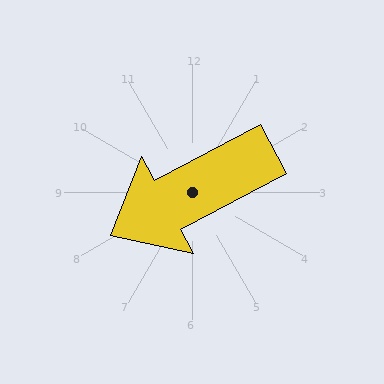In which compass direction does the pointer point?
Southwest.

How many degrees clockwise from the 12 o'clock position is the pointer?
Approximately 242 degrees.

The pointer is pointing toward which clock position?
Roughly 8 o'clock.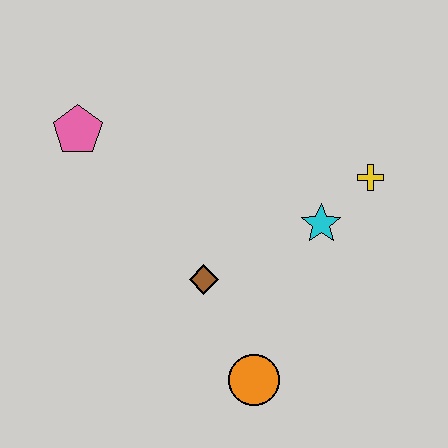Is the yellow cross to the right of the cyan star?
Yes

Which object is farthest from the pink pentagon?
The orange circle is farthest from the pink pentagon.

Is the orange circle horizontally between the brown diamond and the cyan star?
Yes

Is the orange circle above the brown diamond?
No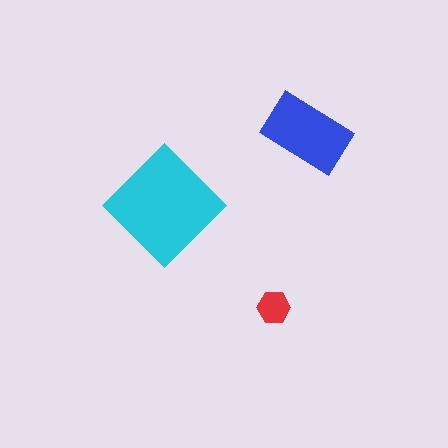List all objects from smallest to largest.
The red hexagon, the blue rectangle, the cyan diamond.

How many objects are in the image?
There are 3 objects in the image.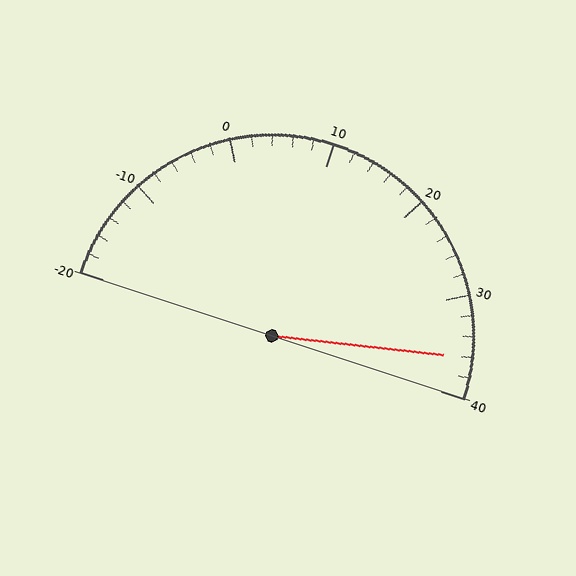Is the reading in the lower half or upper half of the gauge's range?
The reading is in the upper half of the range (-20 to 40).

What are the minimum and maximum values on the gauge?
The gauge ranges from -20 to 40.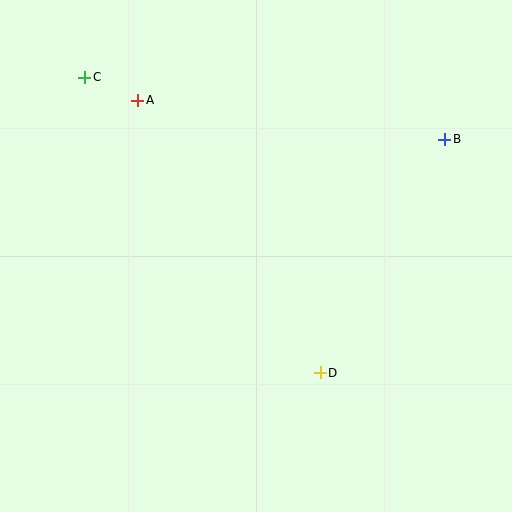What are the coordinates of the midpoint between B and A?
The midpoint between B and A is at (291, 120).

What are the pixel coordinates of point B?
Point B is at (445, 139).